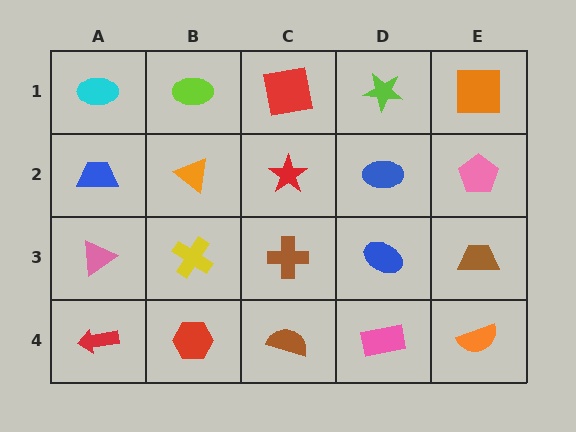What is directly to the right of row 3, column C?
A blue ellipse.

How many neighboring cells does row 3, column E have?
3.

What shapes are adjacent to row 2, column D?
A lime star (row 1, column D), a blue ellipse (row 3, column D), a red star (row 2, column C), a pink pentagon (row 2, column E).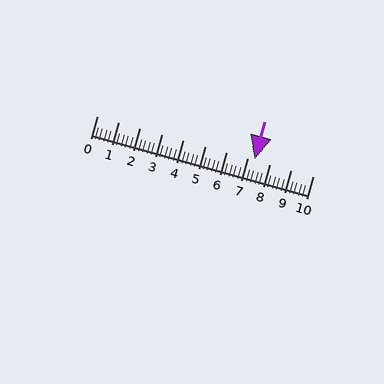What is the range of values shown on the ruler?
The ruler shows values from 0 to 10.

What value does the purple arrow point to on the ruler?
The purple arrow points to approximately 7.3.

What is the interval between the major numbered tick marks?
The major tick marks are spaced 1 units apart.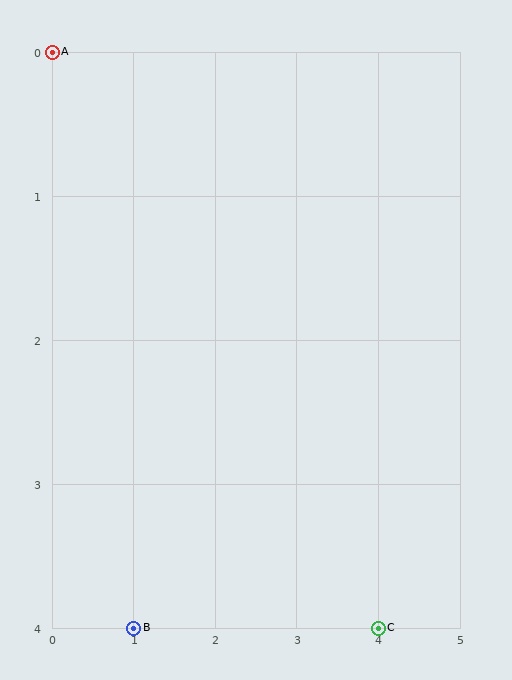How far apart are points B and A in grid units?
Points B and A are 1 column and 4 rows apart (about 4.1 grid units diagonally).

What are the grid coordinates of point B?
Point B is at grid coordinates (1, 4).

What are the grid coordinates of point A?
Point A is at grid coordinates (0, 0).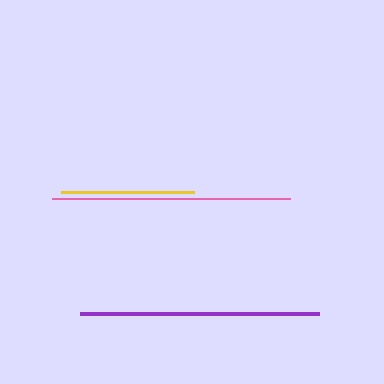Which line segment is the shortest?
The yellow line is the shortest at approximately 133 pixels.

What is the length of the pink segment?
The pink segment is approximately 238 pixels long.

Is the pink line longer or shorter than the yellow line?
The pink line is longer than the yellow line.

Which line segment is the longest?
The purple line is the longest at approximately 239 pixels.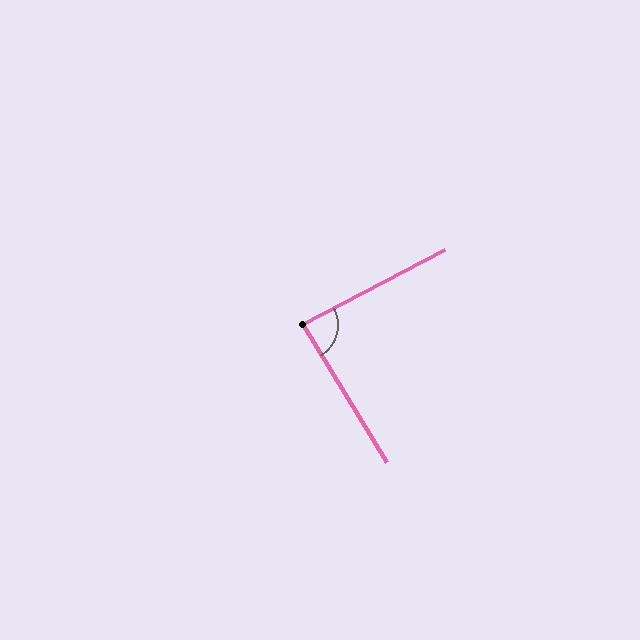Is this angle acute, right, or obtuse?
It is approximately a right angle.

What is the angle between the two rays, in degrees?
Approximately 86 degrees.